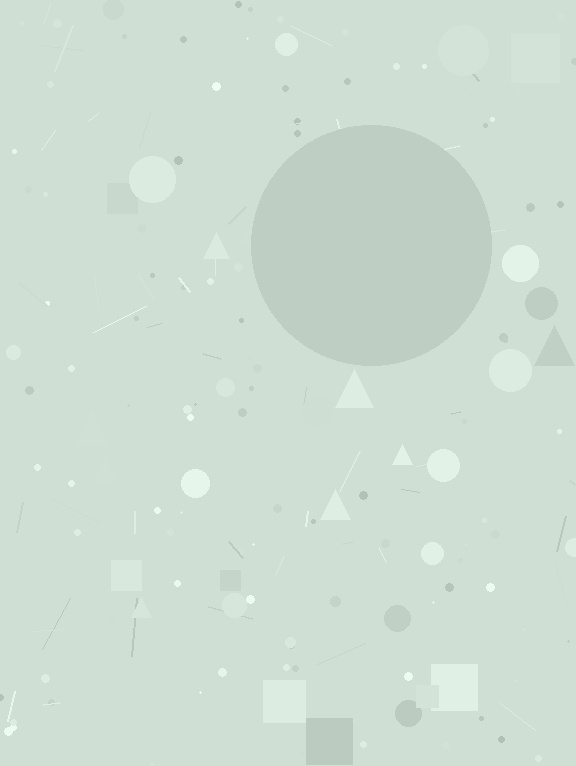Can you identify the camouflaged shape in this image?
The camouflaged shape is a circle.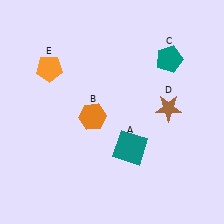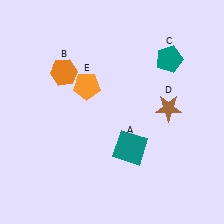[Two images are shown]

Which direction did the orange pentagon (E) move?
The orange pentagon (E) moved right.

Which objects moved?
The objects that moved are: the orange hexagon (B), the orange pentagon (E).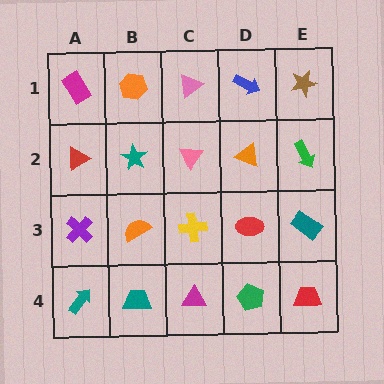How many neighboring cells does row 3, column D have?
4.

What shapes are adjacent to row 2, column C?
A pink triangle (row 1, column C), a yellow cross (row 3, column C), a teal star (row 2, column B), an orange triangle (row 2, column D).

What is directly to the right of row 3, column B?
A yellow cross.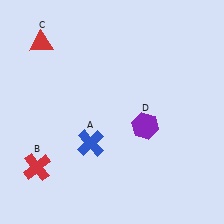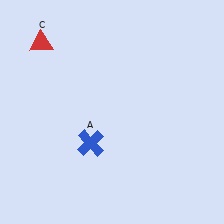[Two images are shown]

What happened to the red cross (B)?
The red cross (B) was removed in Image 2. It was in the bottom-left area of Image 1.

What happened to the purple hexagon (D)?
The purple hexagon (D) was removed in Image 2. It was in the bottom-right area of Image 1.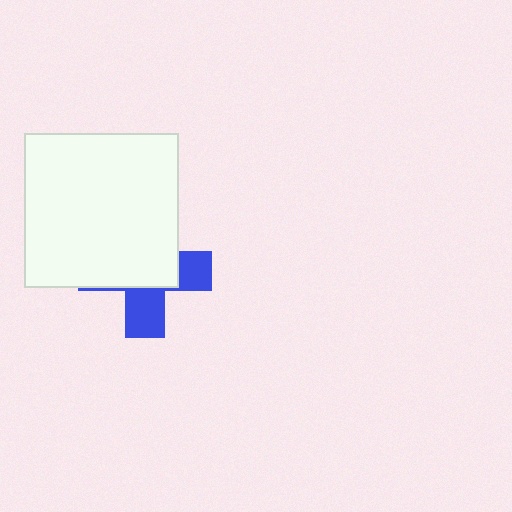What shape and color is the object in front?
The object in front is a white square.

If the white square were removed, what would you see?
You would see the complete blue cross.